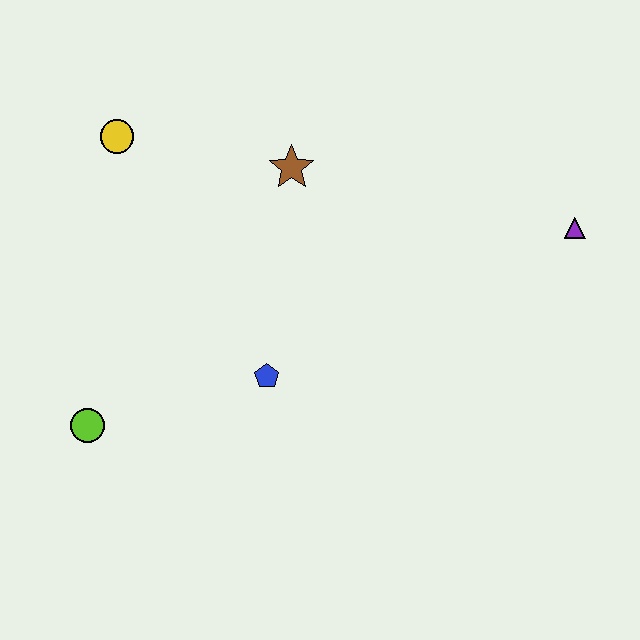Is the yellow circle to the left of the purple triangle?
Yes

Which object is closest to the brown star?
The yellow circle is closest to the brown star.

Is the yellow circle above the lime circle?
Yes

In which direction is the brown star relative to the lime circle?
The brown star is above the lime circle.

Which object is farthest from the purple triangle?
The lime circle is farthest from the purple triangle.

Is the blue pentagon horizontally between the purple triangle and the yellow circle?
Yes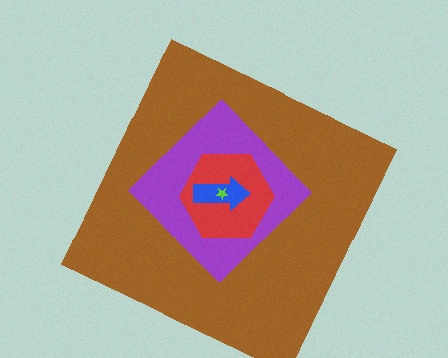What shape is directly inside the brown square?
The purple diamond.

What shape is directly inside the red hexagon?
The blue arrow.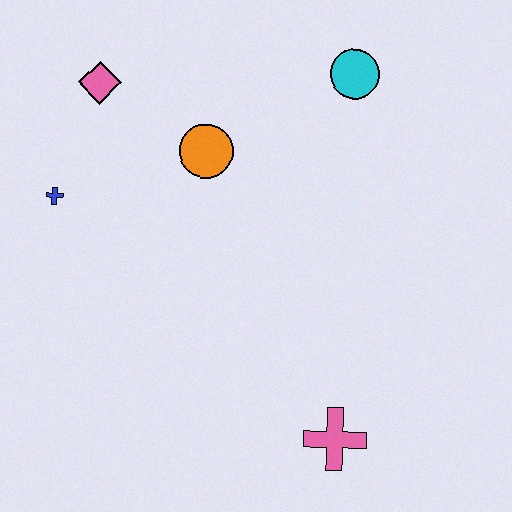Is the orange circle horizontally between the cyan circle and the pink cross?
No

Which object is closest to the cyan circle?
The orange circle is closest to the cyan circle.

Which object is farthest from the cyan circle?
The pink cross is farthest from the cyan circle.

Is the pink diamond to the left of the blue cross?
No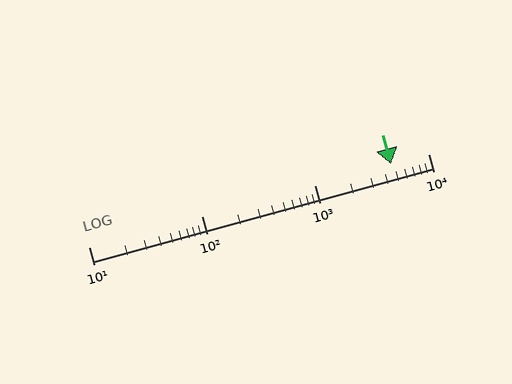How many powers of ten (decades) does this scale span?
The scale spans 3 decades, from 10 to 10000.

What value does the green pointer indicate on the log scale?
The pointer indicates approximately 4700.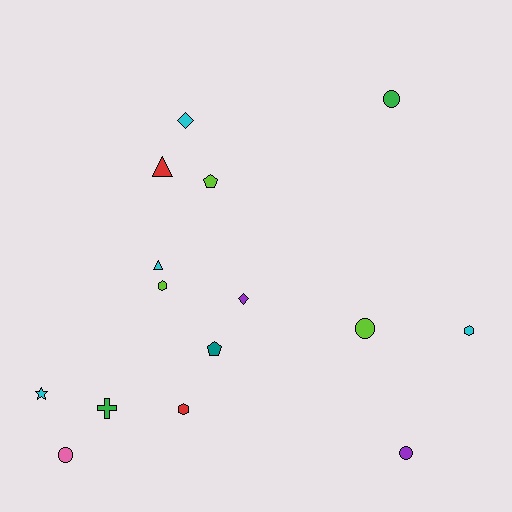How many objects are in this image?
There are 15 objects.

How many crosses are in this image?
There is 1 cross.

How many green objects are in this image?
There are 2 green objects.